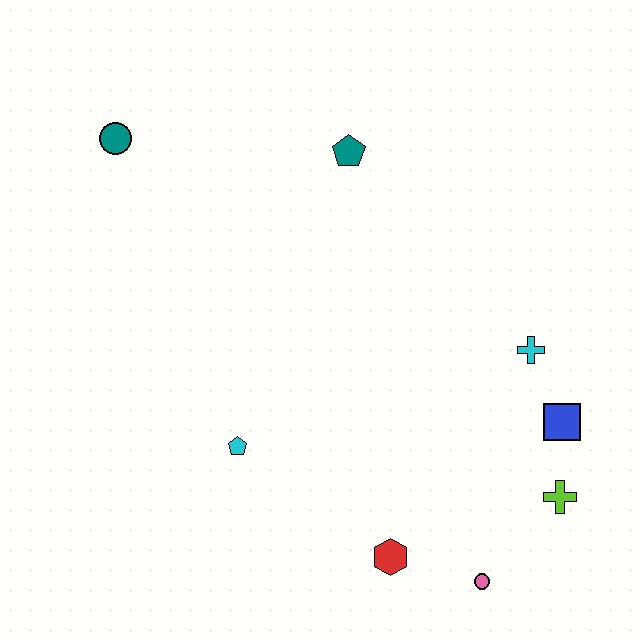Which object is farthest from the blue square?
The teal circle is farthest from the blue square.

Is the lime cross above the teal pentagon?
No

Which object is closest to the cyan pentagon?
The red hexagon is closest to the cyan pentagon.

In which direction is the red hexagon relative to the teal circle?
The red hexagon is below the teal circle.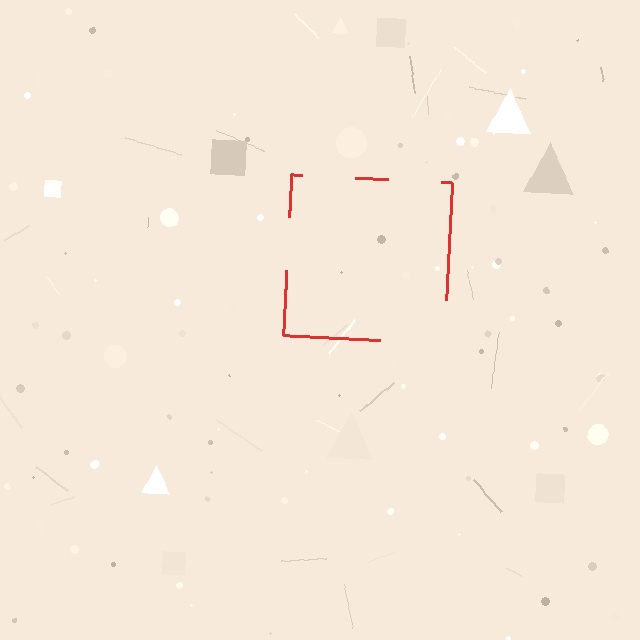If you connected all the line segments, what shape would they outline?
They would outline a square.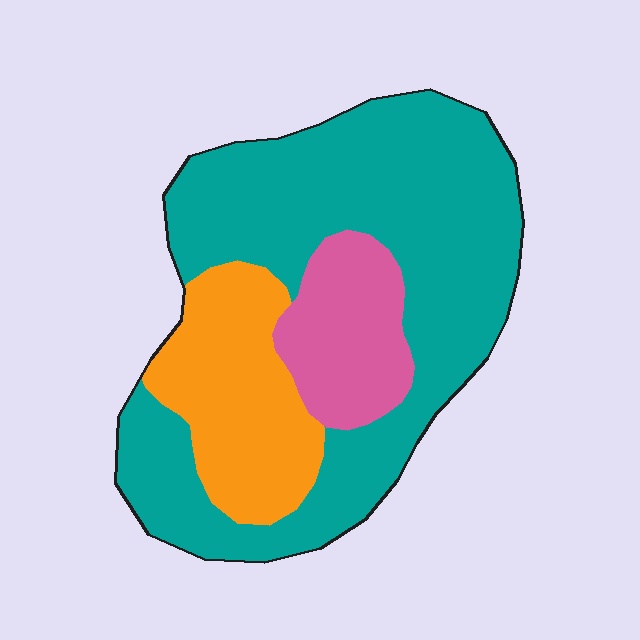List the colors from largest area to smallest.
From largest to smallest: teal, orange, pink.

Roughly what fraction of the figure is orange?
Orange covers about 20% of the figure.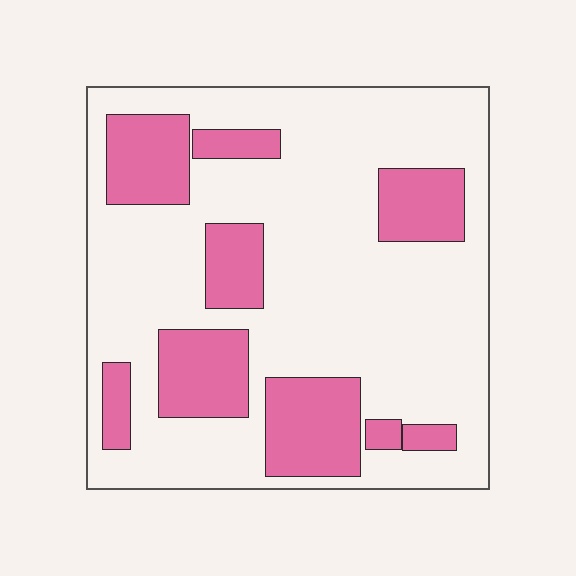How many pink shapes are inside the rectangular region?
9.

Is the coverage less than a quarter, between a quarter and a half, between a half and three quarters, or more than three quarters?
Between a quarter and a half.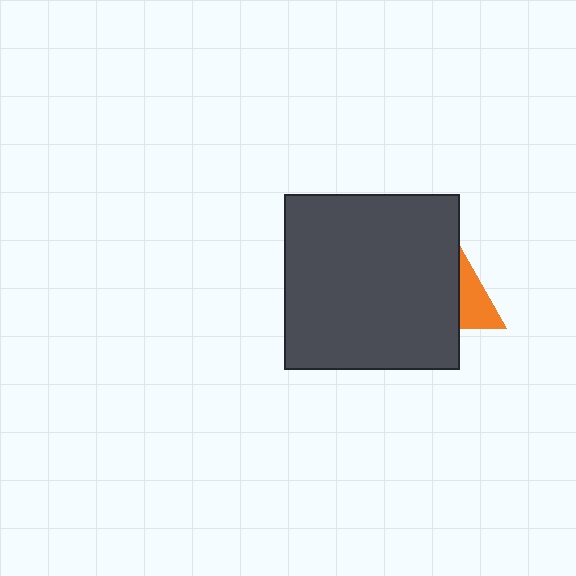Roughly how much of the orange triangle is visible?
A small part of it is visible (roughly 42%).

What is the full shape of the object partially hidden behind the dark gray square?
The partially hidden object is an orange triangle.